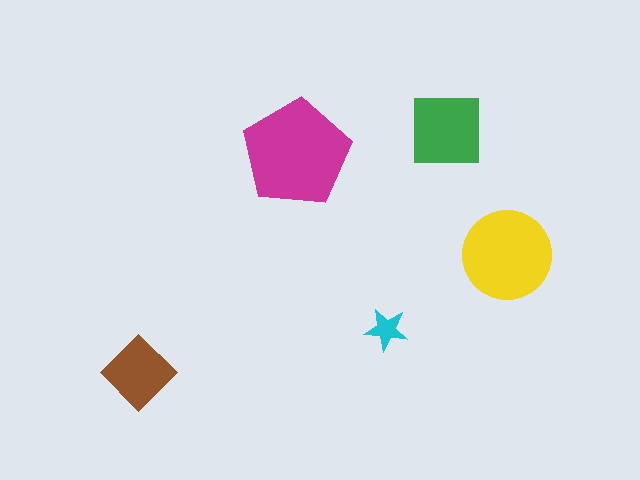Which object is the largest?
The magenta pentagon.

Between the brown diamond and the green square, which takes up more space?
The green square.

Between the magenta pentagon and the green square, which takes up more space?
The magenta pentagon.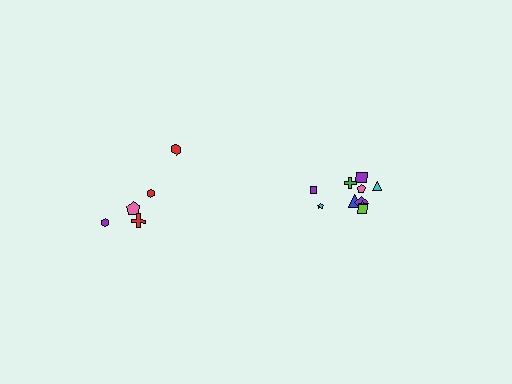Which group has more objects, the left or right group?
The right group.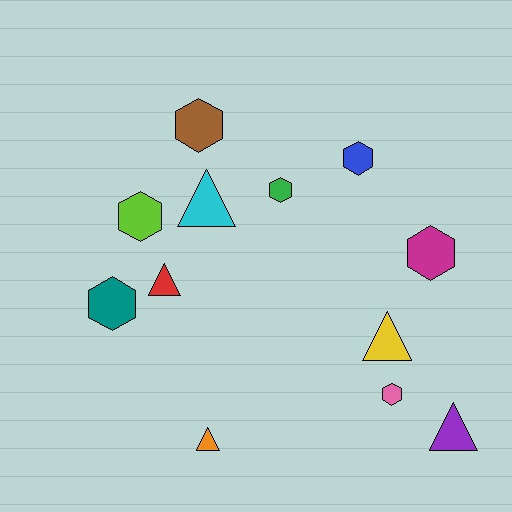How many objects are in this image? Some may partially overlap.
There are 12 objects.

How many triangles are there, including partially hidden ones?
There are 5 triangles.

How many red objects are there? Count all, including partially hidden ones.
There is 1 red object.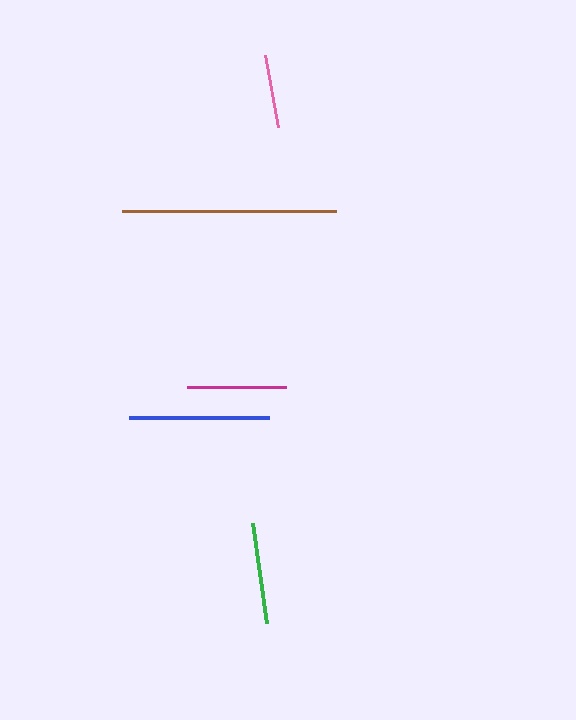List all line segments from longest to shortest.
From longest to shortest: brown, blue, green, magenta, pink.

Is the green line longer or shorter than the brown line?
The brown line is longer than the green line.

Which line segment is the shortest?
The pink line is the shortest at approximately 73 pixels.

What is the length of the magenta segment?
The magenta segment is approximately 99 pixels long.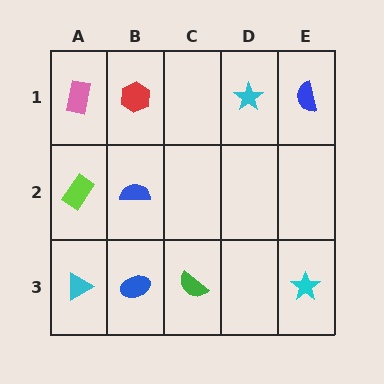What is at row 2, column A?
A lime rectangle.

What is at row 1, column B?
A red hexagon.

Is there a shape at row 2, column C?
No, that cell is empty.